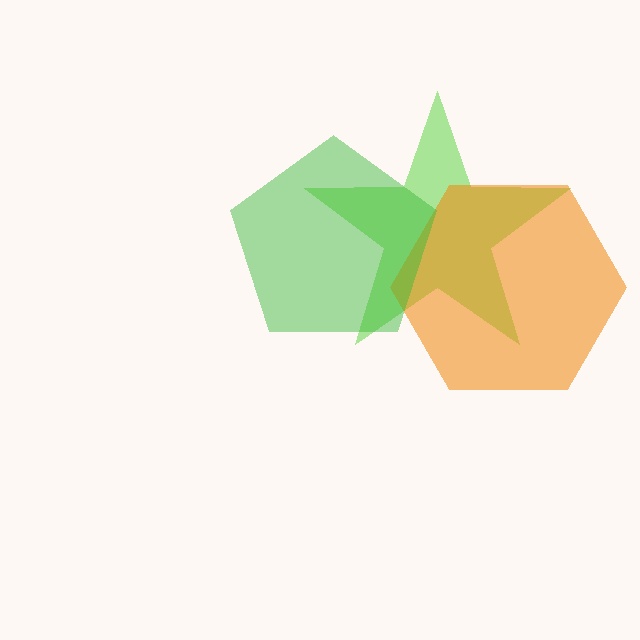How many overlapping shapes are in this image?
There are 3 overlapping shapes in the image.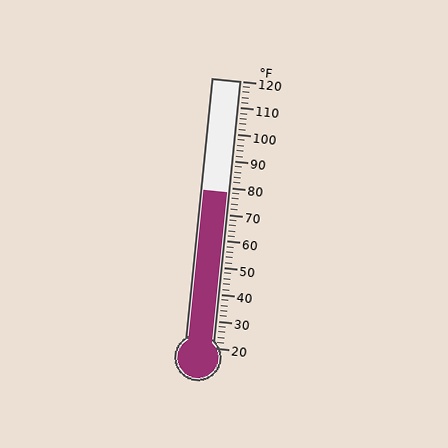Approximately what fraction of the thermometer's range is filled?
The thermometer is filled to approximately 60% of its range.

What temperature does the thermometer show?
The thermometer shows approximately 78°F.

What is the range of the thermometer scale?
The thermometer scale ranges from 20°F to 120°F.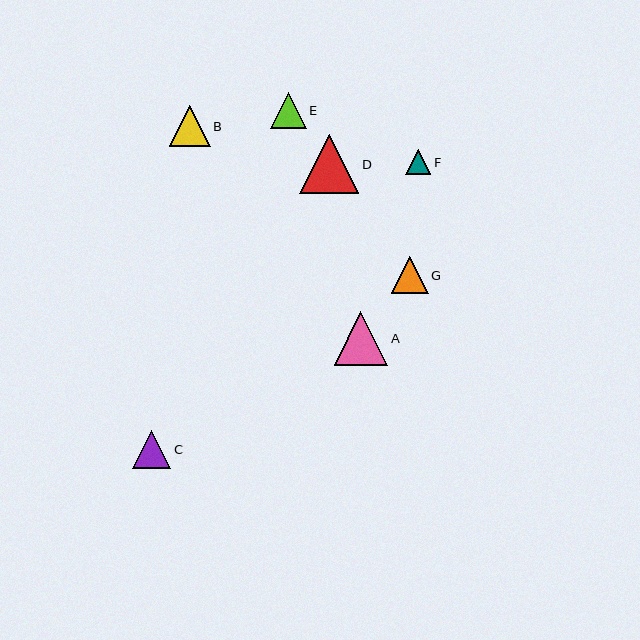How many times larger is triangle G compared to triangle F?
Triangle G is approximately 1.5 times the size of triangle F.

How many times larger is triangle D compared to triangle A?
Triangle D is approximately 1.1 times the size of triangle A.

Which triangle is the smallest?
Triangle F is the smallest with a size of approximately 25 pixels.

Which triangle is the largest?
Triangle D is the largest with a size of approximately 59 pixels.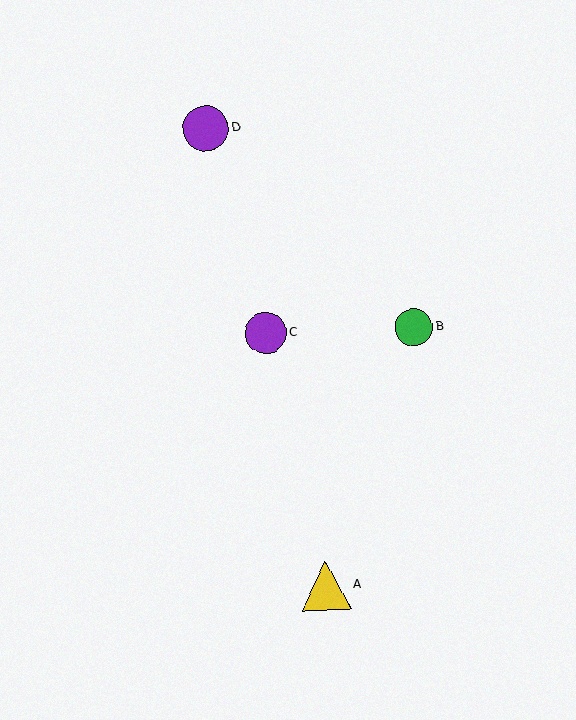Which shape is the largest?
The yellow triangle (labeled A) is the largest.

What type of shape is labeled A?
Shape A is a yellow triangle.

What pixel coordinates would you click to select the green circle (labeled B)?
Click at (414, 327) to select the green circle B.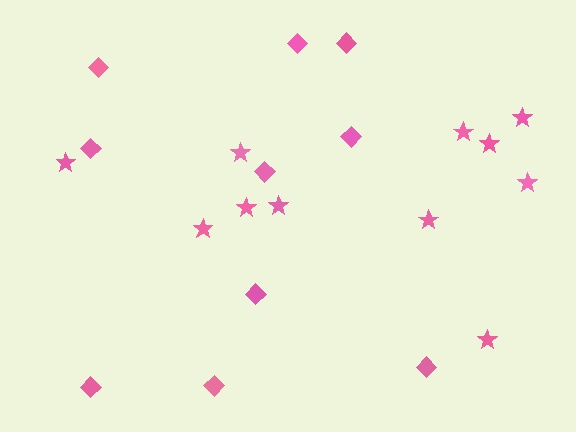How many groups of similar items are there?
There are 2 groups: one group of diamonds (10) and one group of stars (11).